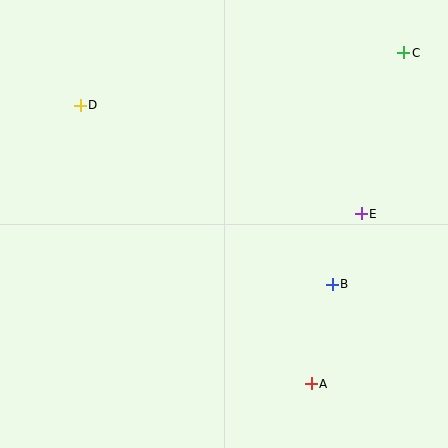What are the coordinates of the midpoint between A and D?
The midpoint between A and D is at (196, 244).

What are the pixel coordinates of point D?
Point D is at (80, 105).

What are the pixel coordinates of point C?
Point C is at (404, 53).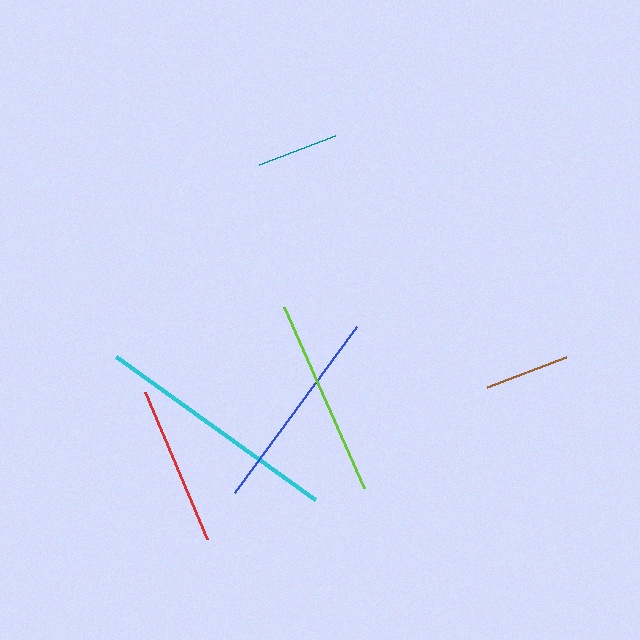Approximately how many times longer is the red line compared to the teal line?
The red line is approximately 2.0 times the length of the teal line.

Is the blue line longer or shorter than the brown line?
The blue line is longer than the brown line.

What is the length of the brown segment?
The brown segment is approximately 84 pixels long.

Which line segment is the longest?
The cyan line is the longest at approximately 245 pixels.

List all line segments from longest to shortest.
From longest to shortest: cyan, blue, lime, red, brown, teal.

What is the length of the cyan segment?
The cyan segment is approximately 245 pixels long.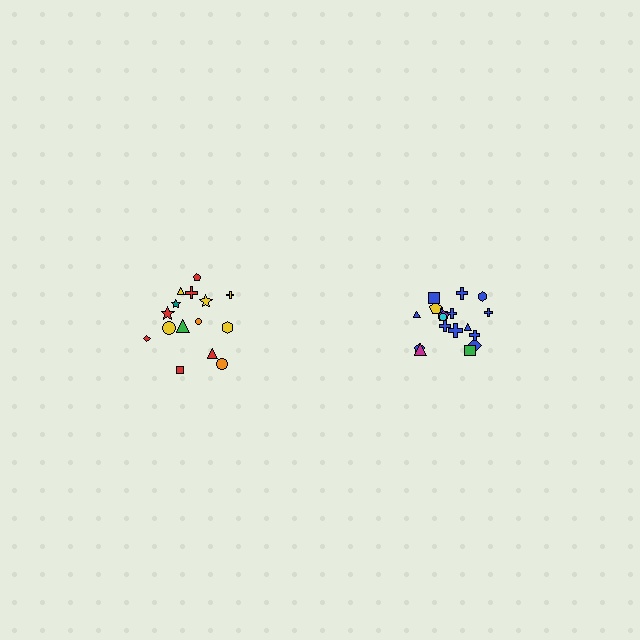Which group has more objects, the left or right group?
The right group.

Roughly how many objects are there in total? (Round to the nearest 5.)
Roughly 35 objects in total.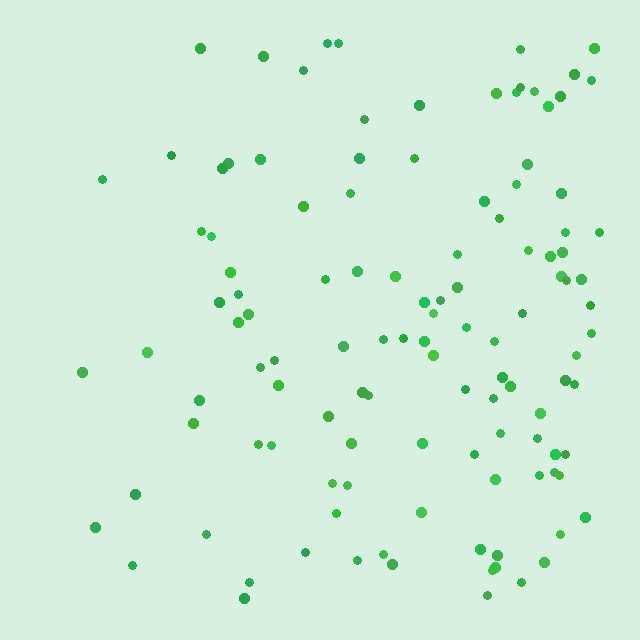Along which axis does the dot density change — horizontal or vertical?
Horizontal.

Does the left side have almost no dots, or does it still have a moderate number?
Still a moderate number, just noticeably fewer than the right.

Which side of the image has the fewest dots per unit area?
The left.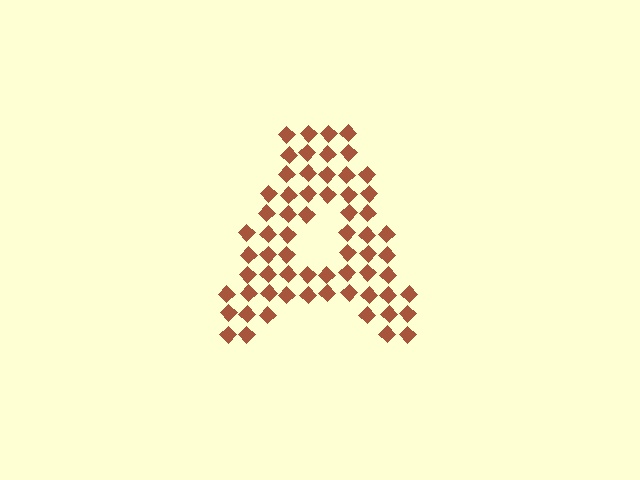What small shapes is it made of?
It is made of small diamonds.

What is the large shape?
The large shape is the letter A.